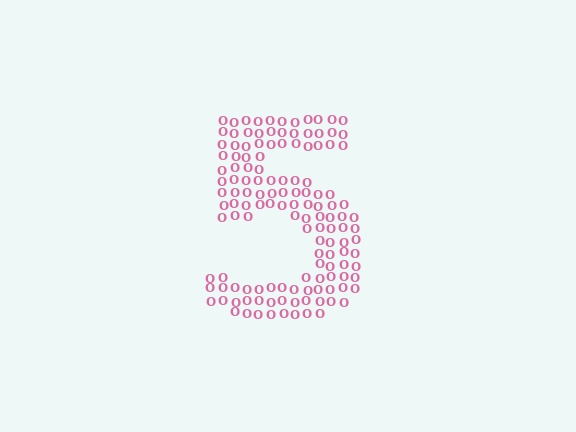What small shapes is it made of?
It is made of small letter O's.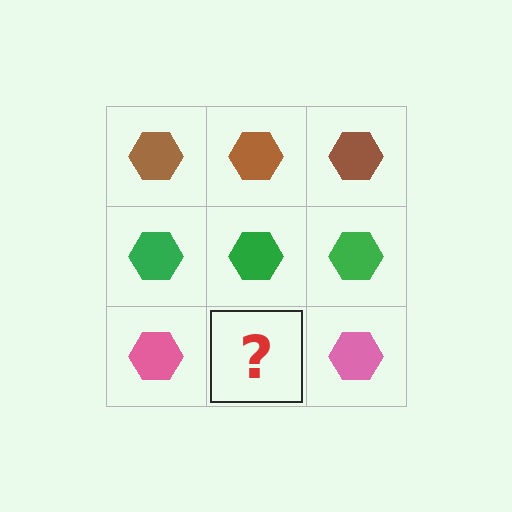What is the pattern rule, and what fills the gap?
The rule is that each row has a consistent color. The gap should be filled with a pink hexagon.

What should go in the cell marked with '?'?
The missing cell should contain a pink hexagon.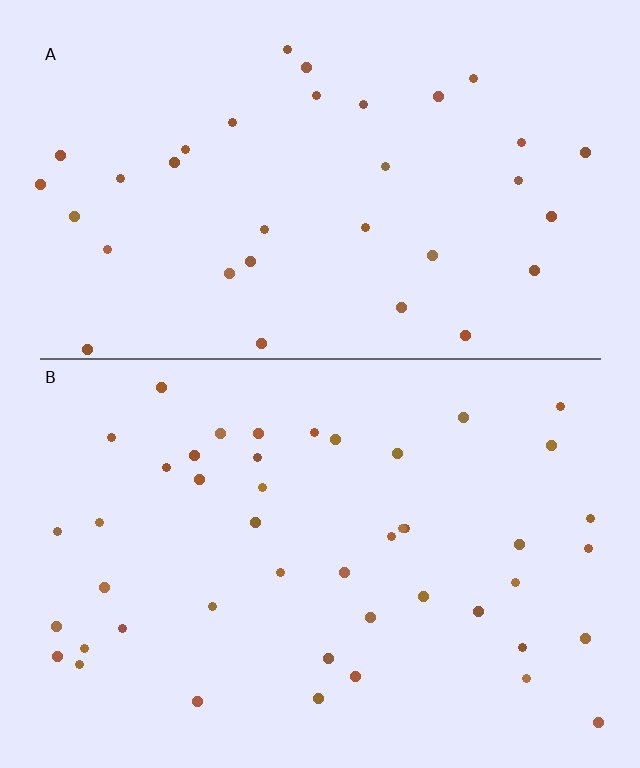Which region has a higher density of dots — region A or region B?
B (the bottom).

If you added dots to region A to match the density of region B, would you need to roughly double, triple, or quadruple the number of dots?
Approximately double.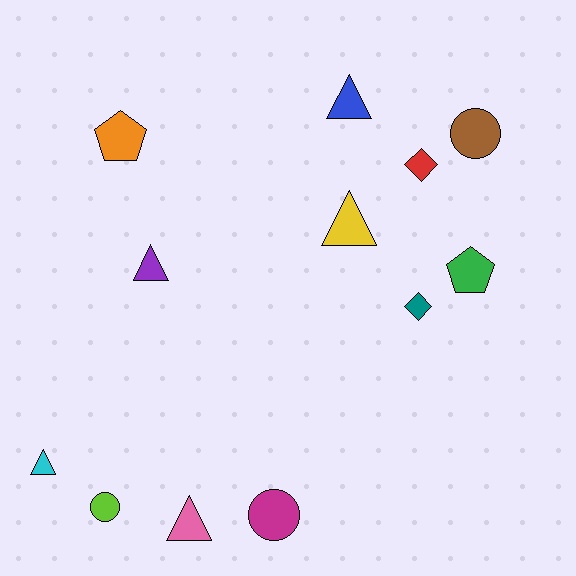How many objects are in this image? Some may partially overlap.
There are 12 objects.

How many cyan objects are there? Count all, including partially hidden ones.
There is 1 cyan object.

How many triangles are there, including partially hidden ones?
There are 5 triangles.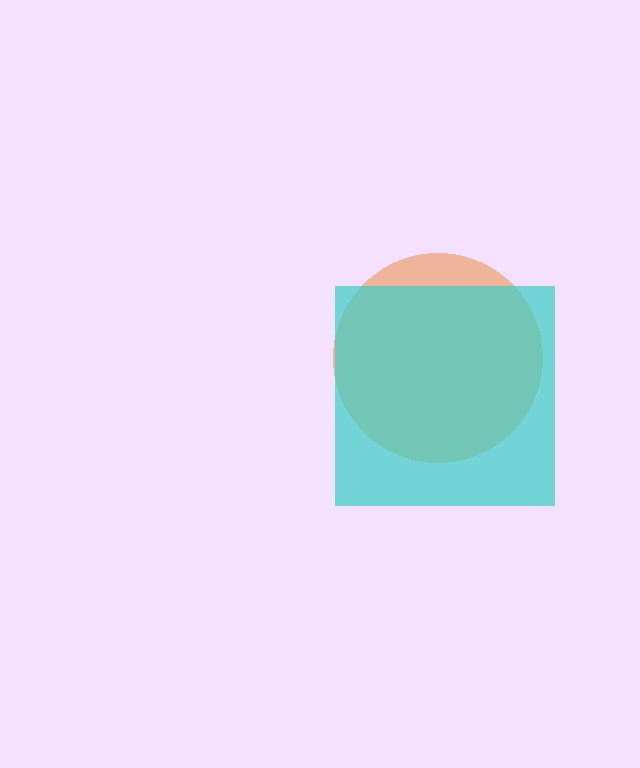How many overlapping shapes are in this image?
There are 2 overlapping shapes in the image.